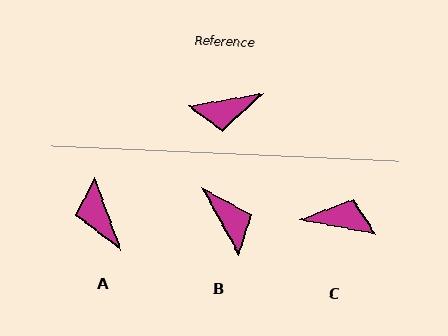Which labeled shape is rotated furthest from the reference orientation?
C, about 160 degrees away.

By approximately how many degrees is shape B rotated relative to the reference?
Approximately 109 degrees counter-clockwise.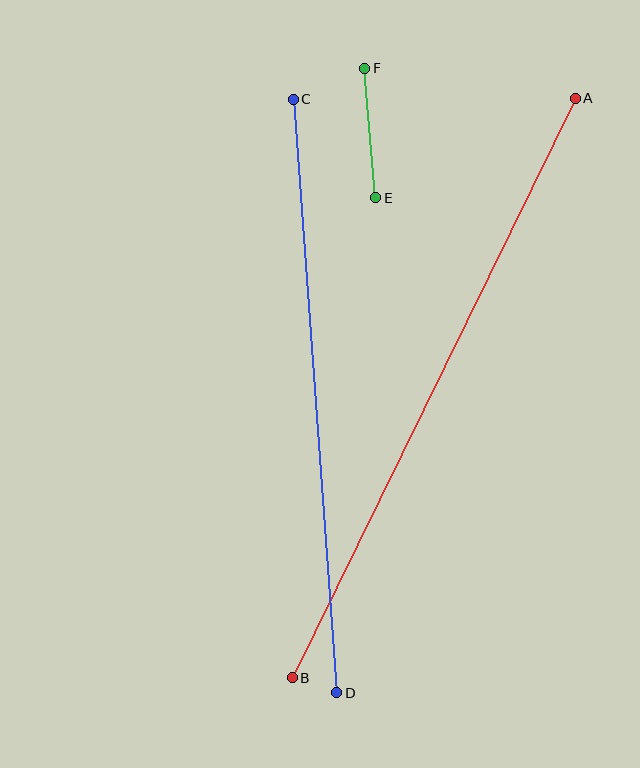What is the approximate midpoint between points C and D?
The midpoint is at approximately (315, 396) pixels.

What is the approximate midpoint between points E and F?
The midpoint is at approximately (370, 133) pixels.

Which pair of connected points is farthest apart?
Points A and B are farthest apart.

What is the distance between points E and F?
The distance is approximately 130 pixels.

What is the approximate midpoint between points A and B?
The midpoint is at approximately (434, 388) pixels.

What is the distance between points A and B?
The distance is approximately 645 pixels.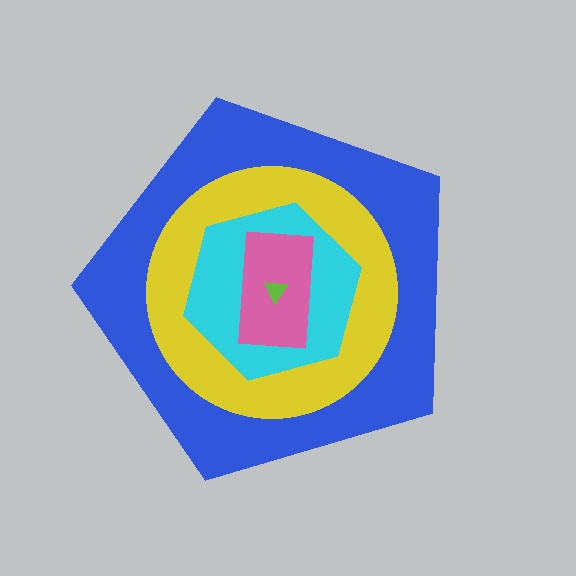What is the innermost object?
The lime triangle.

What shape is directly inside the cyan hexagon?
The pink rectangle.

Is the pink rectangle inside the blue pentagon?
Yes.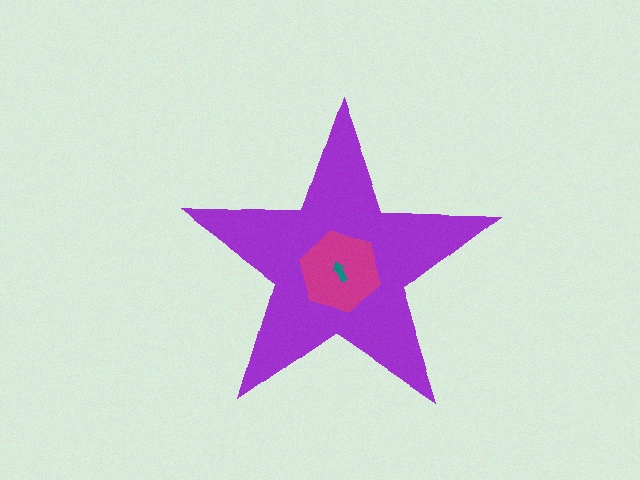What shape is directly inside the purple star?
The magenta hexagon.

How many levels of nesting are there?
3.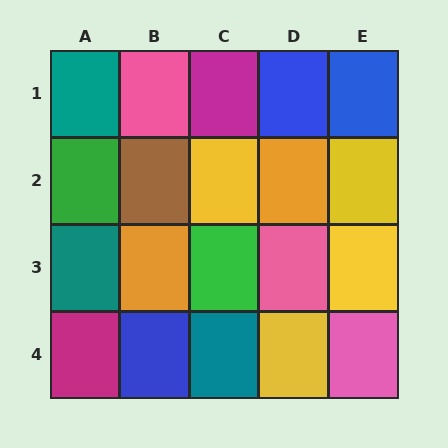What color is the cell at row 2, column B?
Brown.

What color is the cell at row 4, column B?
Blue.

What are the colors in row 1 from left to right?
Teal, pink, magenta, blue, blue.